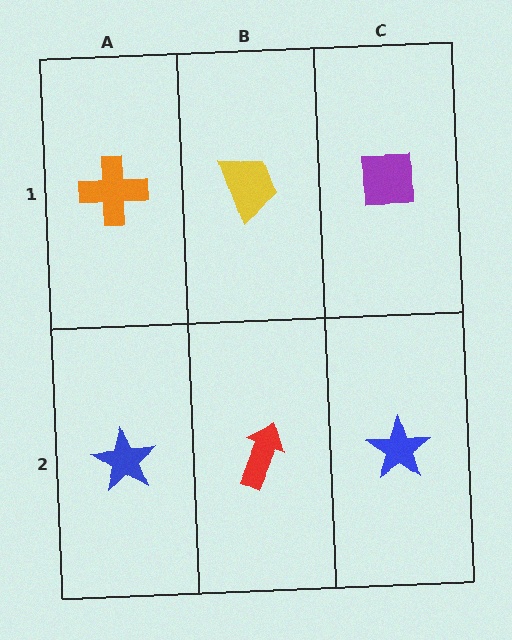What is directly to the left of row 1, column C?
A yellow trapezoid.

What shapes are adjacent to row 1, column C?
A blue star (row 2, column C), a yellow trapezoid (row 1, column B).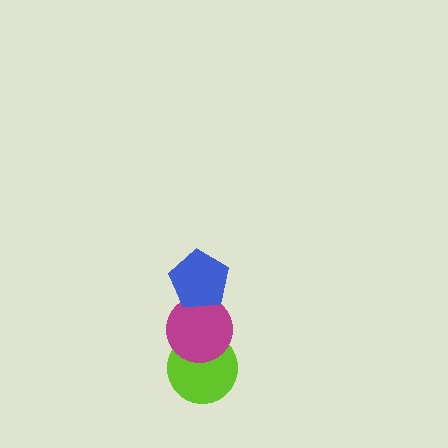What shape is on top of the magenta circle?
The blue pentagon is on top of the magenta circle.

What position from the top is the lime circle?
The lime circle is 3rd from the top.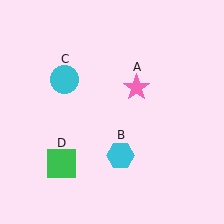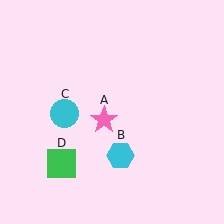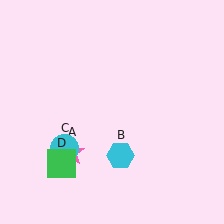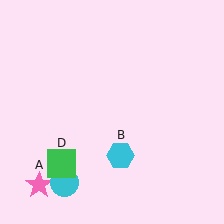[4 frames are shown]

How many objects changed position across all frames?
2 objects changed position: pink star (object A), cyan circle (object C).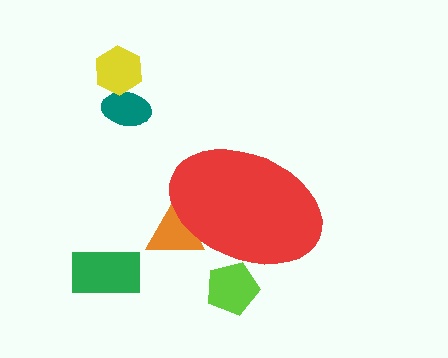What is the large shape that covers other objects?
A red ellipse.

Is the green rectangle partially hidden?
No, the green rectangle is fully visible.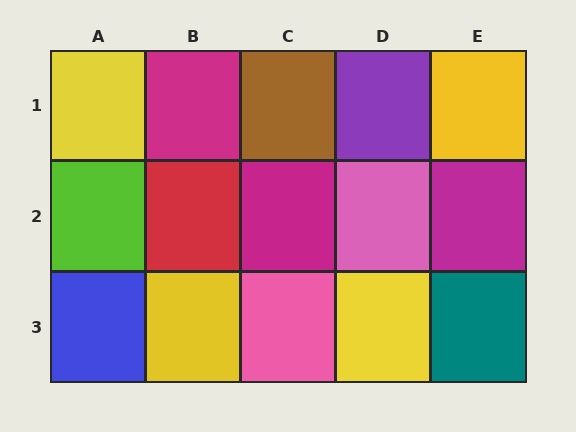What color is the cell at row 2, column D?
Pink.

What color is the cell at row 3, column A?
Blue.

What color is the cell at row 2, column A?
Lime.